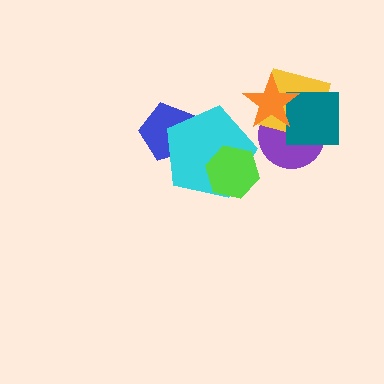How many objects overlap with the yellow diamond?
3 objects overlap with the yellow diamond.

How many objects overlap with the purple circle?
3 objects overlap with the purple circle.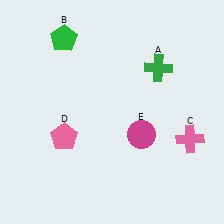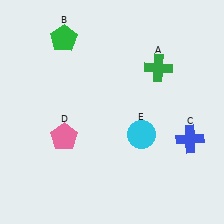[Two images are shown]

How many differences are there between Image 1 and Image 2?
There are 2 differences between the two images.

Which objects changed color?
C changed from pink to blue. E changed from magenta to cyan.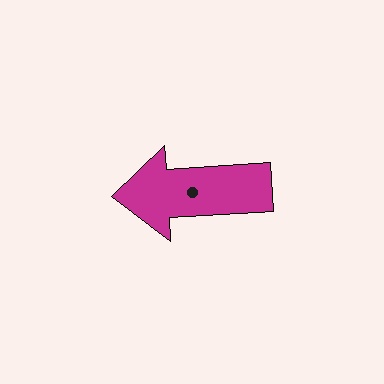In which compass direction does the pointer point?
West.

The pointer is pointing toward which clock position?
Roughly 9 o'clock.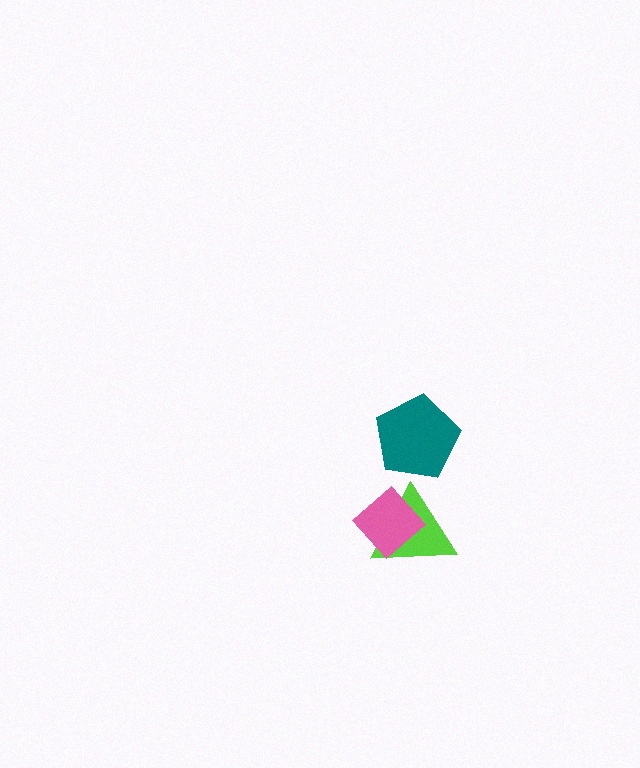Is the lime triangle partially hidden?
Yes, it is partially covered by another shape.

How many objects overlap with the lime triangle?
1 object overlaps with the lime triangle.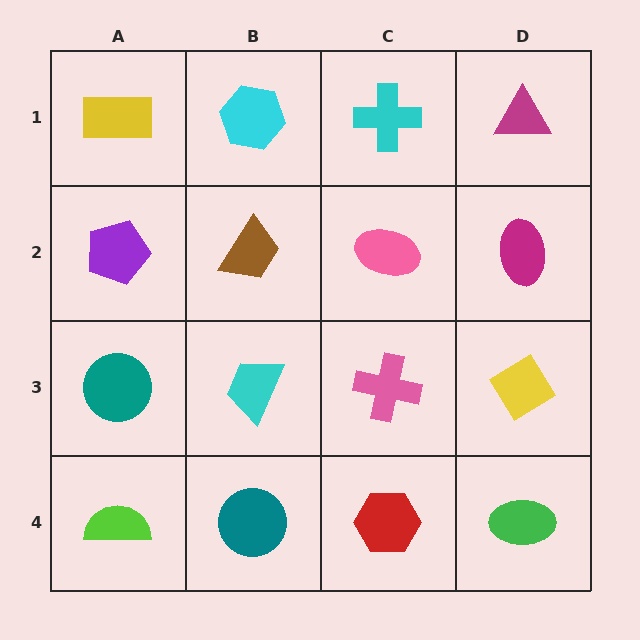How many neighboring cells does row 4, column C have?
3.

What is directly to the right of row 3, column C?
A yellow diamond.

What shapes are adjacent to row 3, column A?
A purple pentagon (row 2, column A), a lime semicircle (row 4, column A), a cyan trapezoid (row 3, column B).